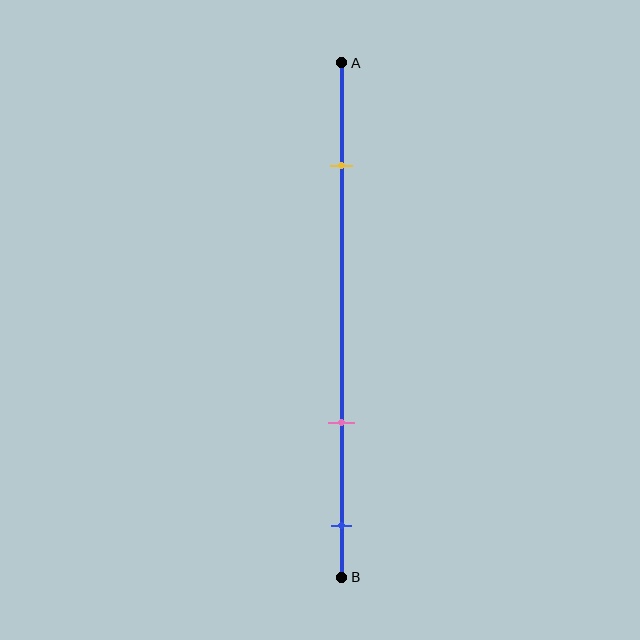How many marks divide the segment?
There are 3 marks dividing the segment.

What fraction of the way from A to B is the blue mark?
The blue mark is approximately 90% (0.9) of the way from A to B.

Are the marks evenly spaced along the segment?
No, the marks are not evenly spaced.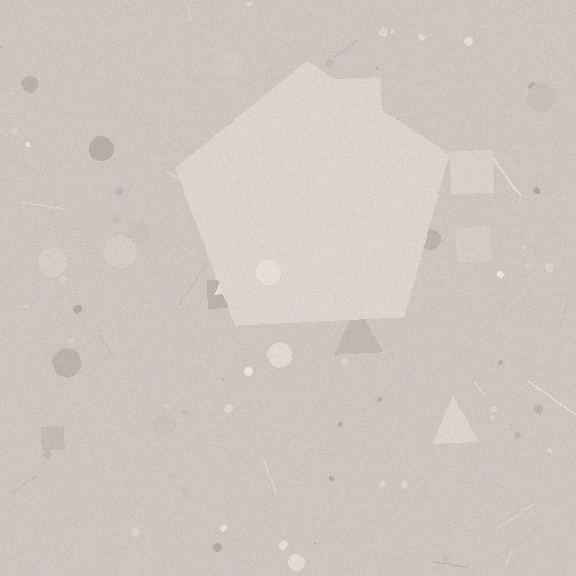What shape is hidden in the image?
A pentagon is hidden in the image.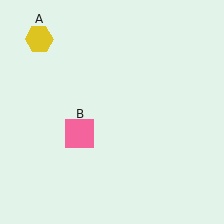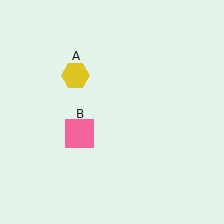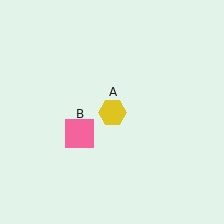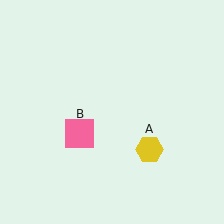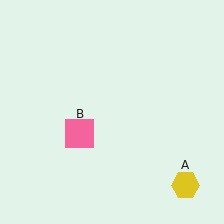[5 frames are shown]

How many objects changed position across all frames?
1 object changed position: yellow hexagon (object A).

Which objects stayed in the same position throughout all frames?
Pink square (object B) remained stationary.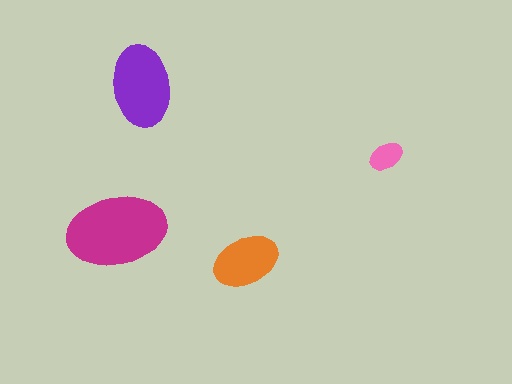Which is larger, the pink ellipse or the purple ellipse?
The purple one.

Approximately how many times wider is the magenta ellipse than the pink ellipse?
About 3 times wider.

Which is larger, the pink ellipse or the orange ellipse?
The orange one.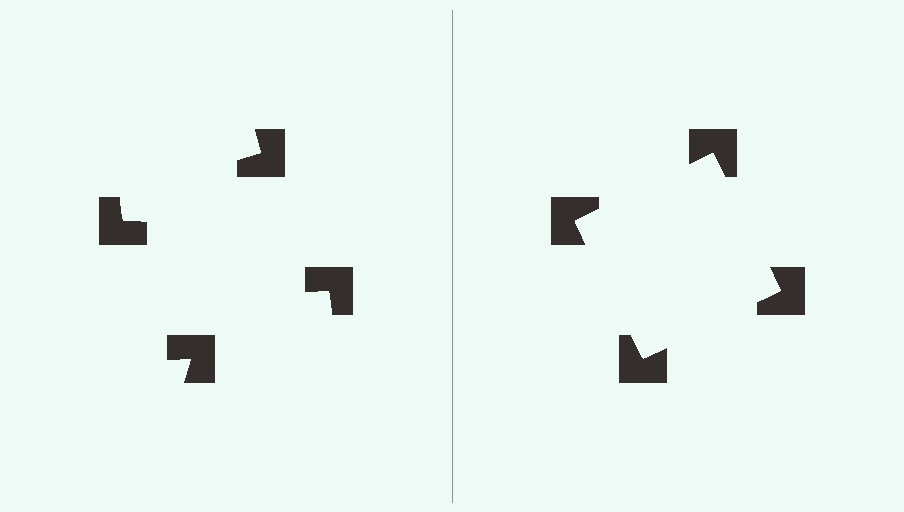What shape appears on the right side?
An illusory square.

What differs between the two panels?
The notched squares are positioned identically on both sides; only the wedge orientations differ. On the right they align to a square; on the left they are misaligned.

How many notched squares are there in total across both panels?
8 — 4 on each side.